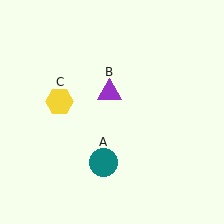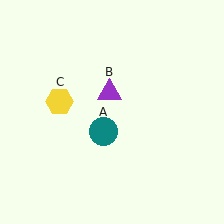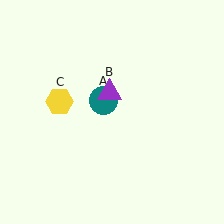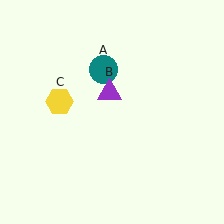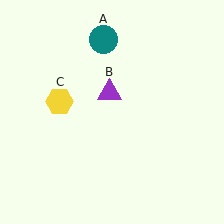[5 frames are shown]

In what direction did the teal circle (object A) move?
The teal circle (object A) moved up.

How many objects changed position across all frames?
1 object changed position: teal circle (object A).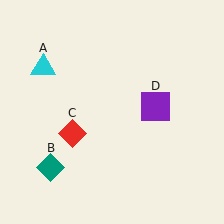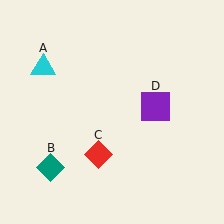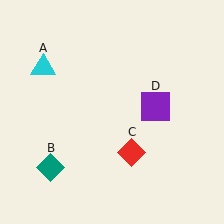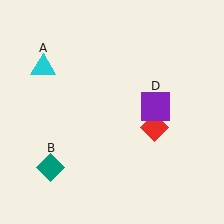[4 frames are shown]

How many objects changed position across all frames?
1 object changed position: red diamond (object C).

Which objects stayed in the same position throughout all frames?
Cyan triangle (object A) and teal diamond (object B) and purple square (object D) remained stationary.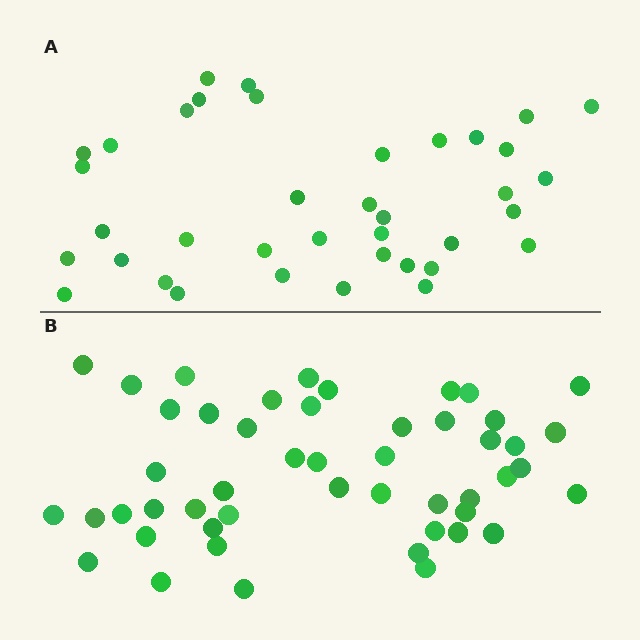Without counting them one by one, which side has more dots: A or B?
Region B (the bottom region) has more dots.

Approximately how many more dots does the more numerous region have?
Region B has roughly 12 or so more dots than region A.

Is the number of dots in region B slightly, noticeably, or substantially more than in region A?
Region B has noticeably more, but not dramatically so. The ratio is roughly 1.3 to 1.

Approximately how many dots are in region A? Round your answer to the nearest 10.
About 40 dots. (The exact count is 38, which rounds to 40.)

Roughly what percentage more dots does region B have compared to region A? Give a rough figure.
About 30% more.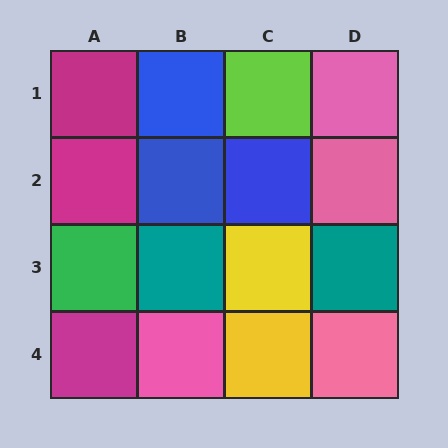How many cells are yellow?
2 cells are yellow.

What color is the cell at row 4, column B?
Pink.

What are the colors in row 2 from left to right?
Magenta, blue, blue, pink.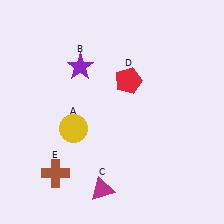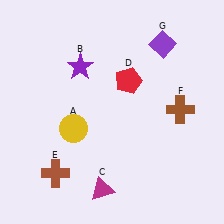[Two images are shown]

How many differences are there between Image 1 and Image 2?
There are 2 differences between the two images.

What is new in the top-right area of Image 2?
A brown cross (F) was added in the top-right area of Image 2.